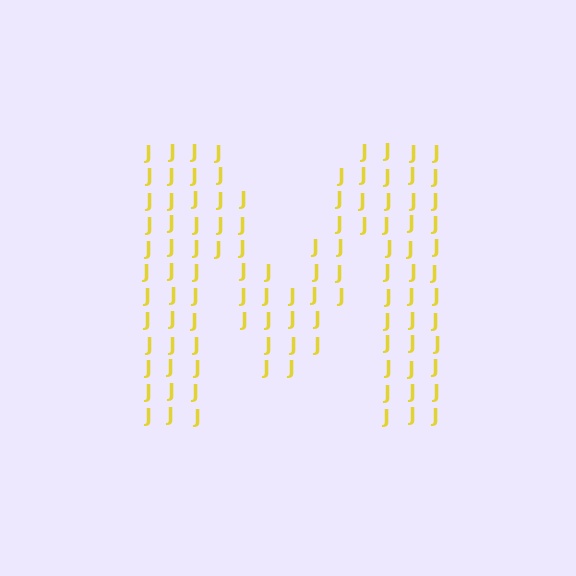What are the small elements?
The small elements are letter J's.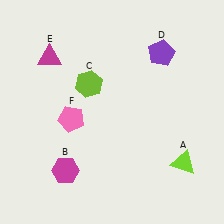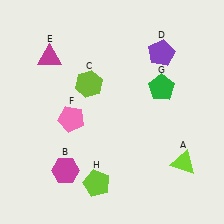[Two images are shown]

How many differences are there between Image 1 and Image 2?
There are 2 differences between the two images.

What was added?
A green pentagon (G), a lime pentagon (H) were added in Image 2.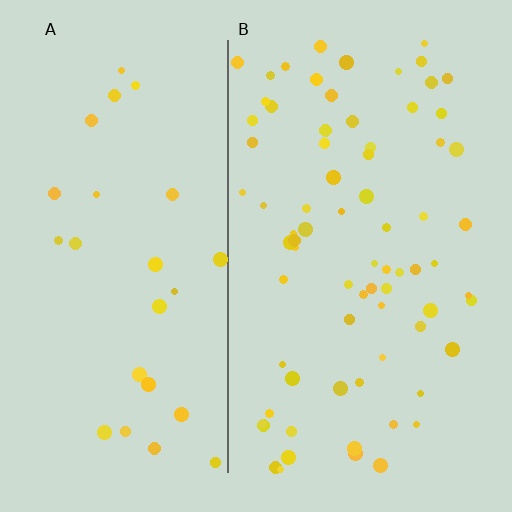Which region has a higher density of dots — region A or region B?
B (the right).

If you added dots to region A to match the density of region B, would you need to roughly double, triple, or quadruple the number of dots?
Approximately triple.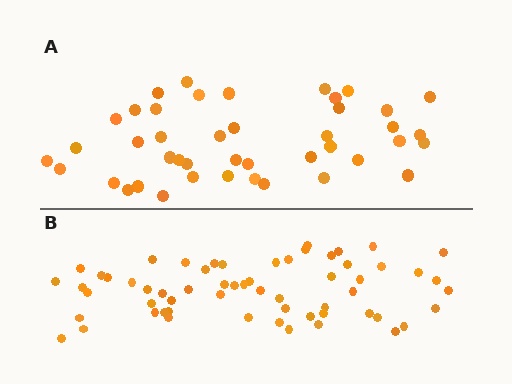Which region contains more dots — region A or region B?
Region B (the bottom region) has more dots.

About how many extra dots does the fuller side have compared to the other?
Region B has approximately 15 more dots than region A.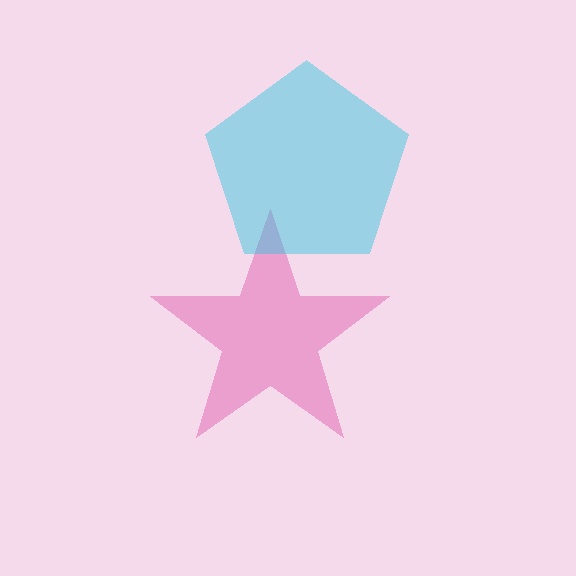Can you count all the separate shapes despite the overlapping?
Yes, there are 2 separate shapes.